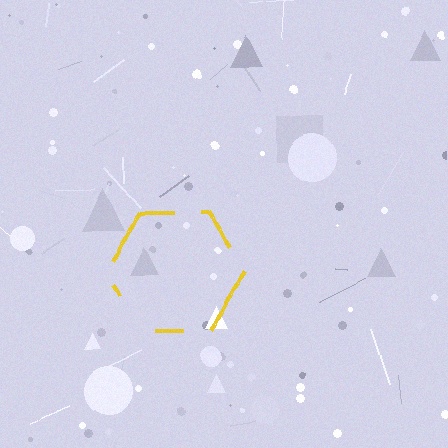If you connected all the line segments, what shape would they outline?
They would outline a hexagon.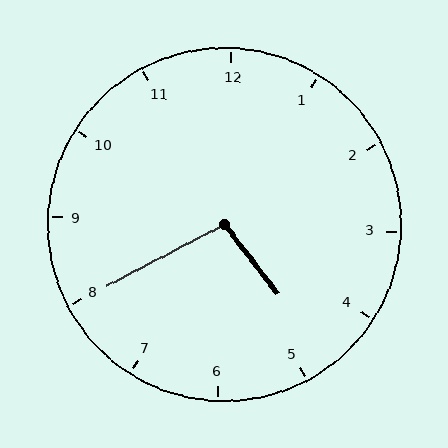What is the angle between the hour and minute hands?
Approximately 100 degrees.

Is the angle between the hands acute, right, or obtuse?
It is obtuse.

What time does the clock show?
4:40.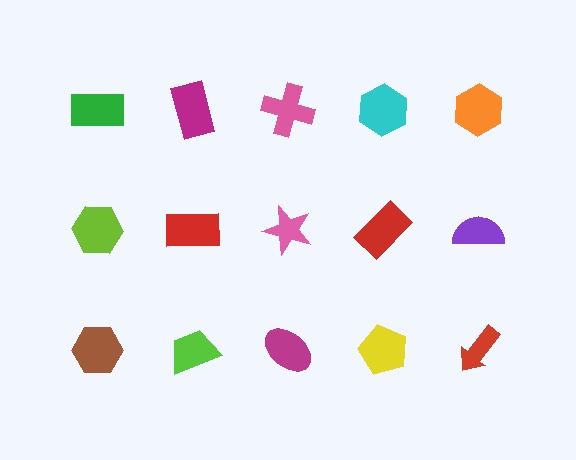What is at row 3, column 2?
A lime trapezoid.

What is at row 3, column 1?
A brown hexagon.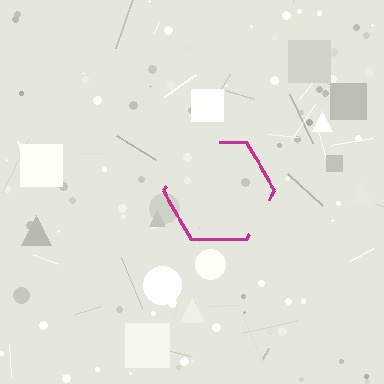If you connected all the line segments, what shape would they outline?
They would outline a hexagon.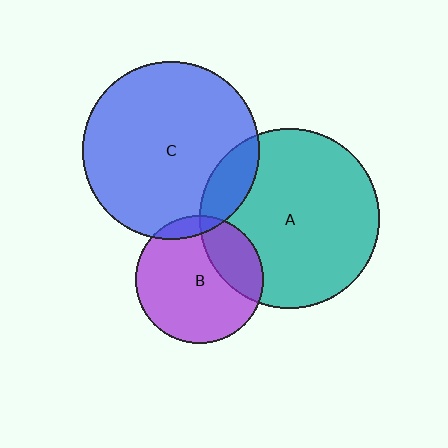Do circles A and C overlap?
Yes.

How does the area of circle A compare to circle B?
Approximately 2.0 times.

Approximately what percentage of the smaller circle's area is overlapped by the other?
Approximately 15%.